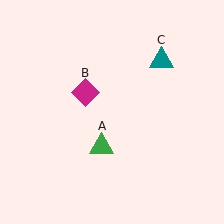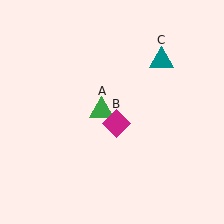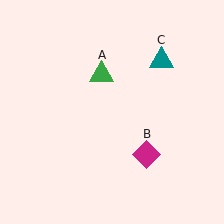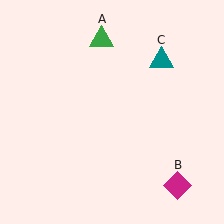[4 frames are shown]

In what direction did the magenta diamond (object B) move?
The magenta diamond (object B) moved down and to the right.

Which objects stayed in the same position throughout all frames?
Teal triangle (object C) remained stationary.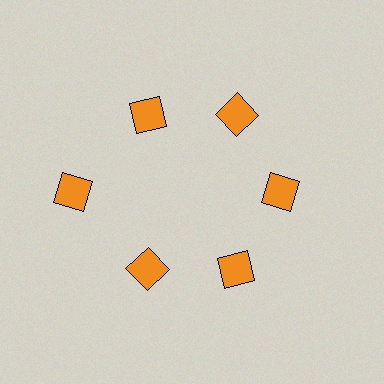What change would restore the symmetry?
The symmetry would be restored by moving it inward, back onto the ring so that all 6 squares sit at equal angles and equal distance from the center.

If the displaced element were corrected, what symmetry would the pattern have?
It would have 6-fold rotational symmetry — the pattern would map onto itself every 60 degrees.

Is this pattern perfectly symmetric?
No. The 6 orange squares are arranged in a ring, but one element near the 9 o'clock position is pushed outward from the center, breaking the 6-fold rotational symmetry.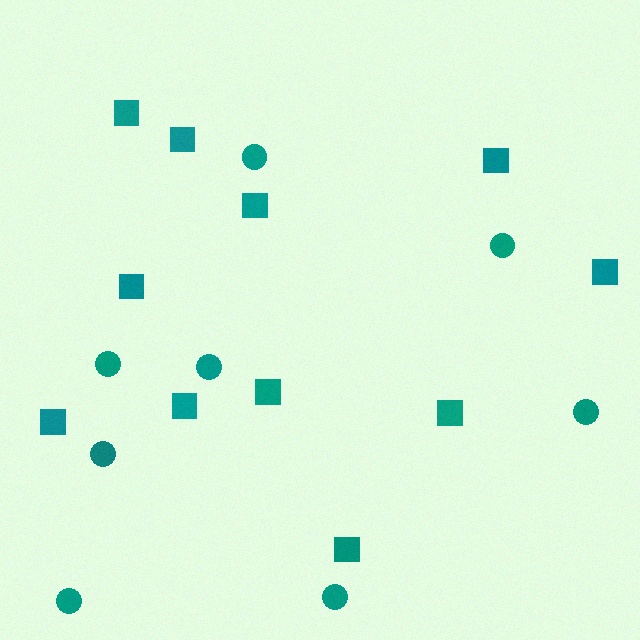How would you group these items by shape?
There are 2 groups: one group of circles (8) and one group of squares (11).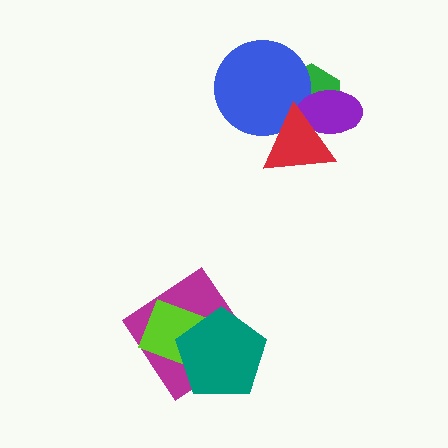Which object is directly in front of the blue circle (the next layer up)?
The purple ellipse is directly in front of the blue circle.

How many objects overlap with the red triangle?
3 objects overlap with the red triangle.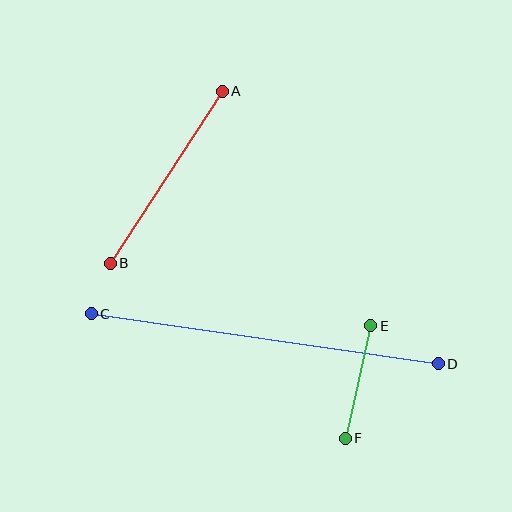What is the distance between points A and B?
The distance is approximately 205 pixels.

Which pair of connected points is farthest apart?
Points C and D are farthest apart.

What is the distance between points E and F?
The distance is approximately 115 pixels.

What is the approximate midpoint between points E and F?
The midpoint is at approximately (358, 382) pixels.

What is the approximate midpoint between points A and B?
The midpoint is at approximately (166, 177) pixels.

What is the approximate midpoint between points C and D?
The midpoint is at approximately (265, 339) pixels.